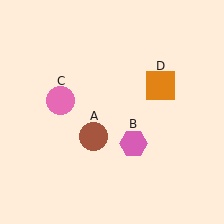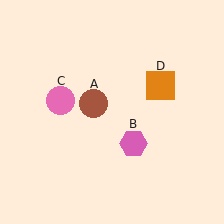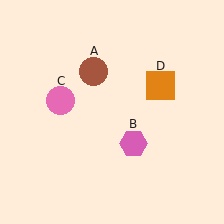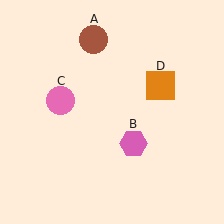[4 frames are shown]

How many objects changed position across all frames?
1 object changed position: brown circle (object A).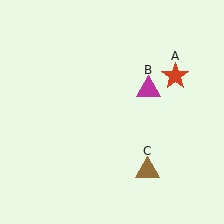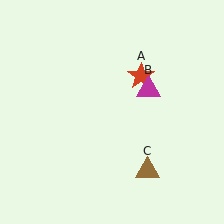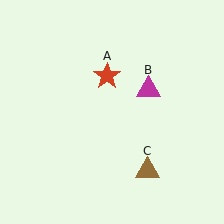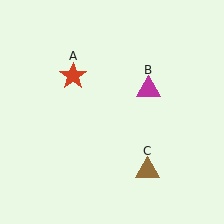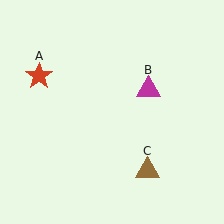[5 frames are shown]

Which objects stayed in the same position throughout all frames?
Magenta triangle (object B) and brown triangle (object C) remained stationary.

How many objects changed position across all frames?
1 object changed position: red star (object A).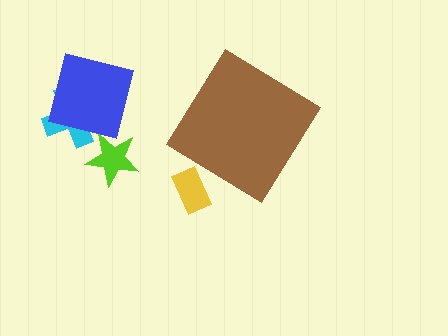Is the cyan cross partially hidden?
No, the cyan cross is fully visible.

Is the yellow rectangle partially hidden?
Yes, the yellow rectangle is partially hidden behind the brown diamond.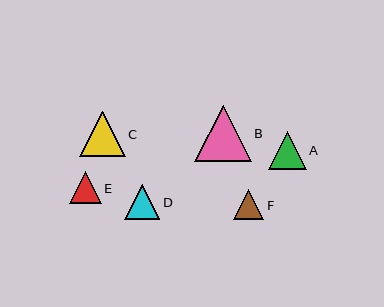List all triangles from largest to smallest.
From largest to smallest: B, C, A, D, E, F.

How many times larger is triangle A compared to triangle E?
Triangle A is approximately 1.2 times the size of triangle E.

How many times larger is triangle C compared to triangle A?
Triangle C is approximately 1.2 times the size of triangle A.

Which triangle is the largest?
Triangle B is the largest with a size of approximately 56 pixels.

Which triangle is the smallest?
Triangle F is the smallest with a size of approximately 30 pixels.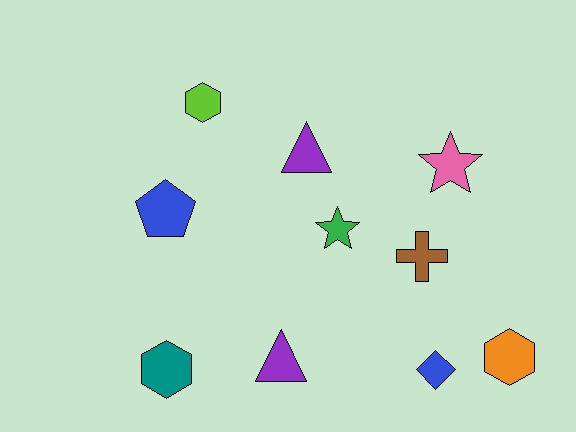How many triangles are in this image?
There are 2 triangles.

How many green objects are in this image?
There is 1 green object.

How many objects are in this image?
There are 10 objects.